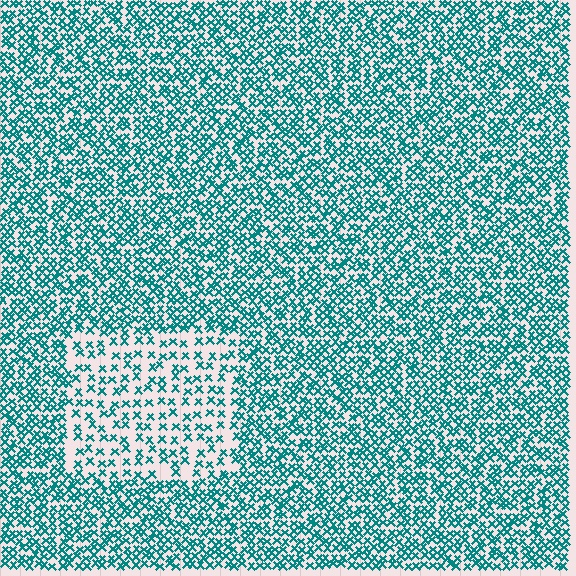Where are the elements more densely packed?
The elements are more densely packed outside the rectangle boundary.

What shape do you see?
I see a rectangle.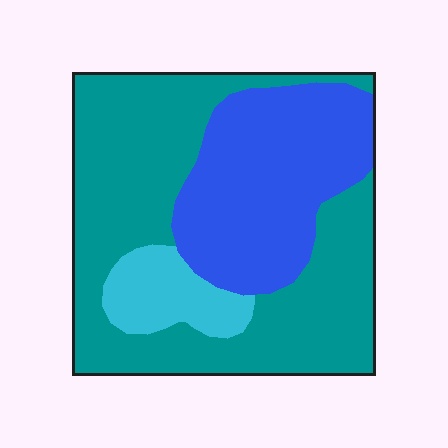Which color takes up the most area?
Teal, at roughly 55%.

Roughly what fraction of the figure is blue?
Blue takes up about one third (1/3) of the figure.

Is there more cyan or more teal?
Teal.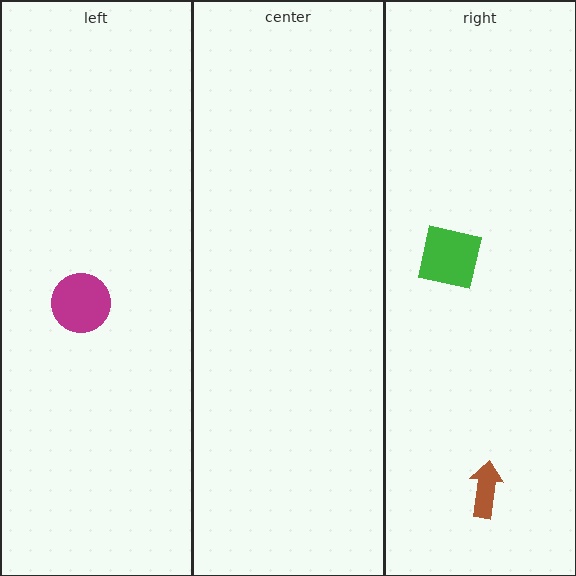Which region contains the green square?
The right region.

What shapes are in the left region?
The magenta circle.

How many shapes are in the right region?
2.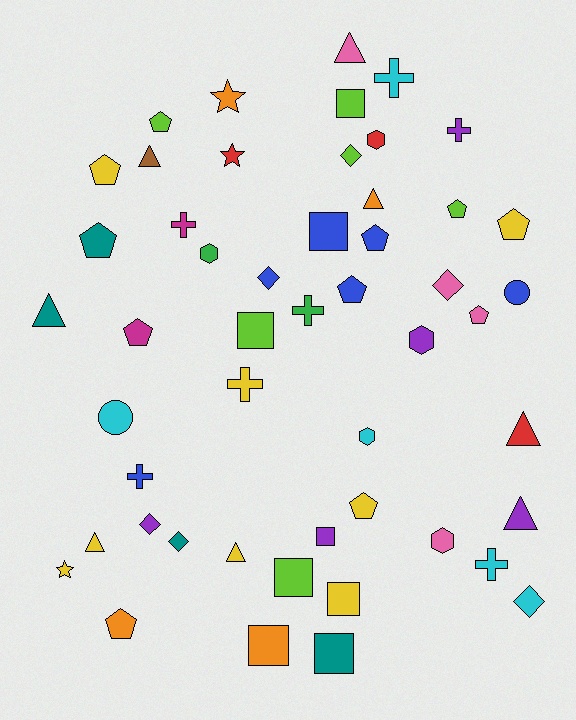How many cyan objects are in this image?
There are 5 cyan objects.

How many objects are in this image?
There are 50 objects.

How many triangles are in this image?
There are 8 triangles.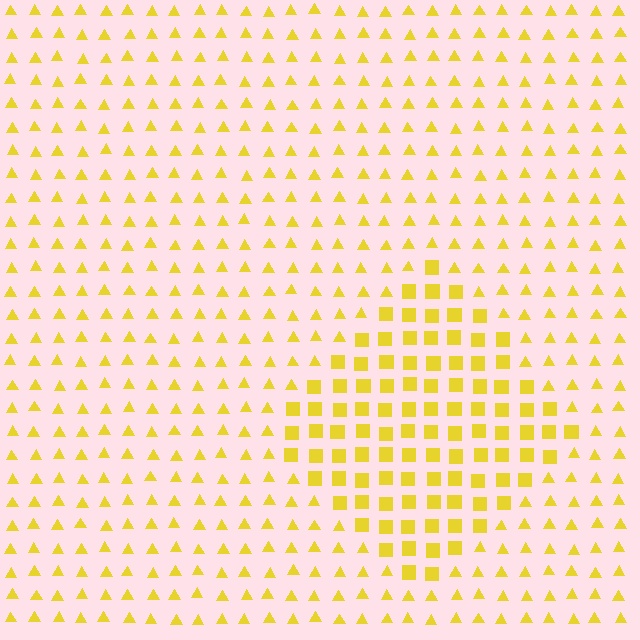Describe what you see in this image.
The image is filled with small yellow elements arranged in a uniform grid. A diamond-shaped region contains squares, while the surrounding area contains triangles. The boundary is defined purely by the change in element shape.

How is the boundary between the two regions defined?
The boundary is defined by a change in element shape: squares inside vs. triangles outside. All elements share the same color and spacing.